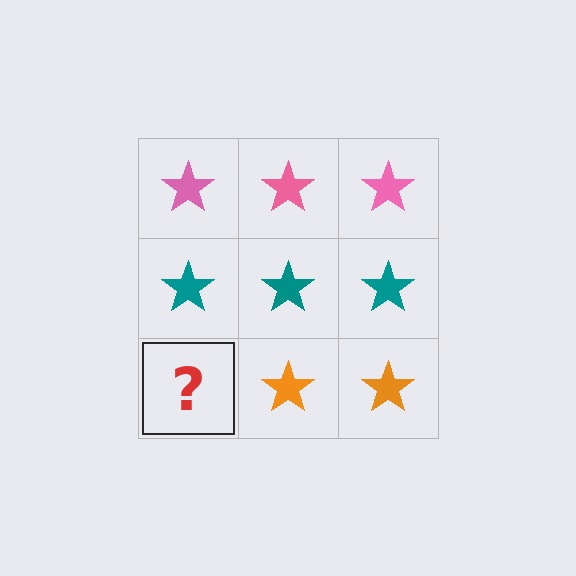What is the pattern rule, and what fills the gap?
The rule is that each row has a consistent color. The gap should be filled with an orange star.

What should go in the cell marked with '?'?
The missing cell should contain an orange star.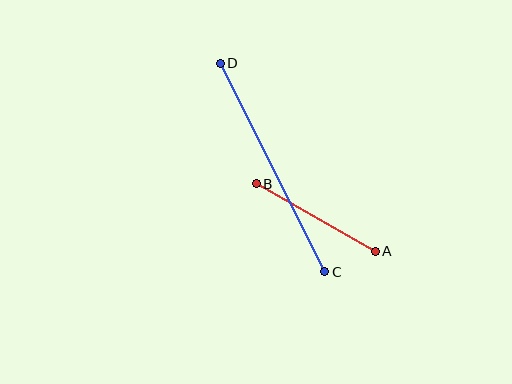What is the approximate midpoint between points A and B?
The midpoint is at approximately (316, 218) pixels.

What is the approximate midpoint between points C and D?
The midpoint is at approximately (273, 167) pixels.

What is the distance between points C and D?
The distance is approximately 233 pixels.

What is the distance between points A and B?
The distance is approximately 137 pixels.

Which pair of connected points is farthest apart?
Points C and D are farthest apart.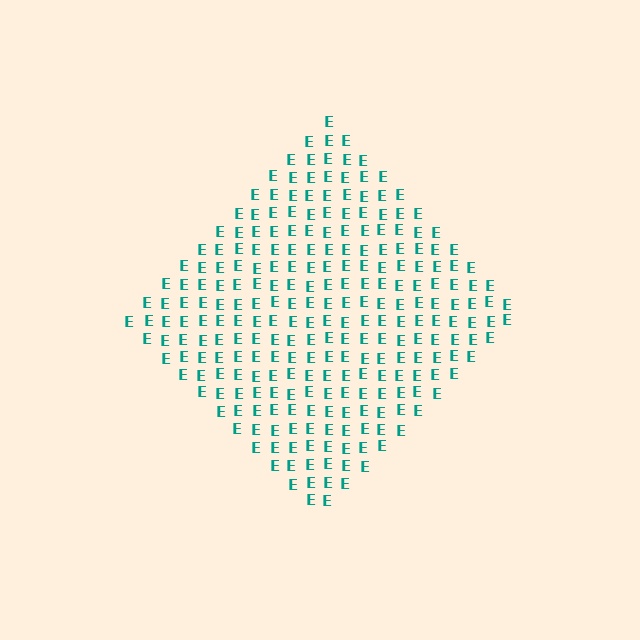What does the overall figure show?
The overall figure shows a diamond.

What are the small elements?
The small elements are letter E's.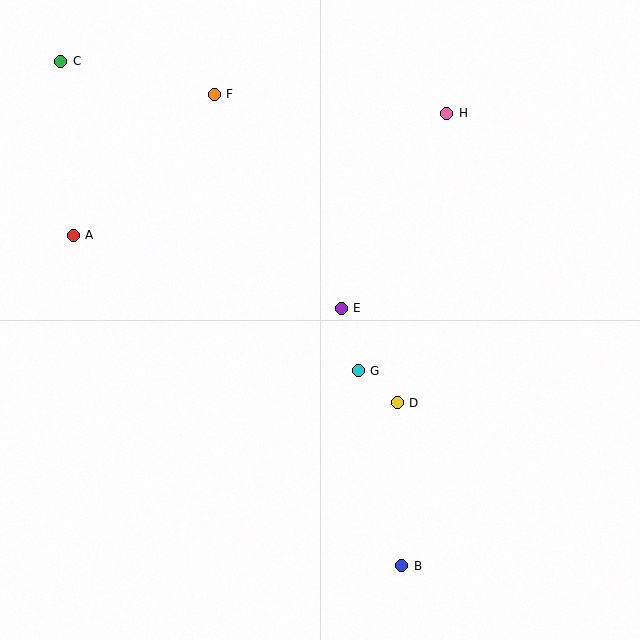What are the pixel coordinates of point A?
Point A is at (73, 235).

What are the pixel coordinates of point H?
Point H is at (447, 113).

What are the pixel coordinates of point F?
Point F is at (214, 94).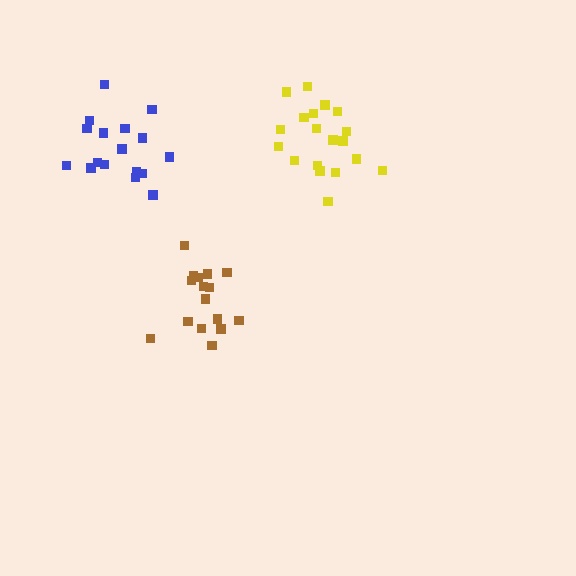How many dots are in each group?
Group 1: 19 dots, Group 2: 16 dots, Group 3: 17 dots (52 total).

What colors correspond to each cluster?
The clusters are colored: yellow, brown, blue.